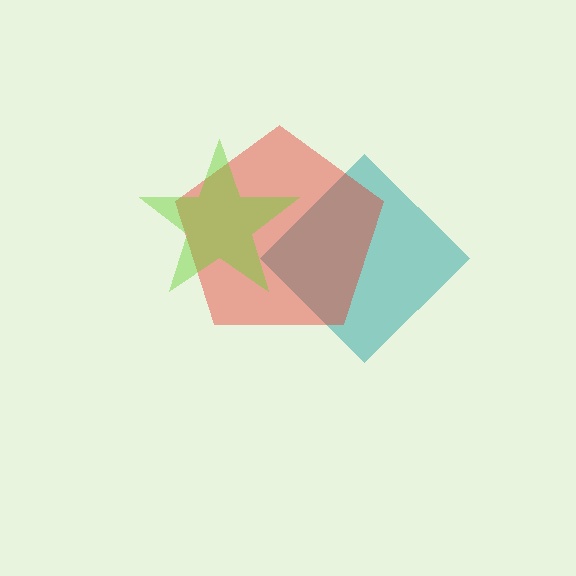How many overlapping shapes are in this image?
There are 3 overlapping shapes in the image.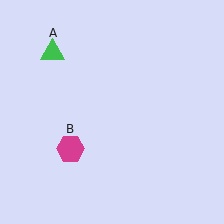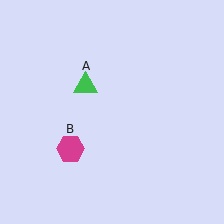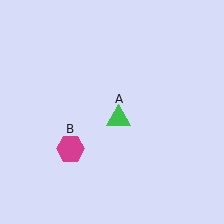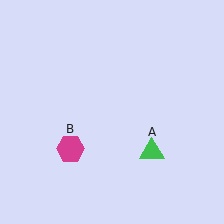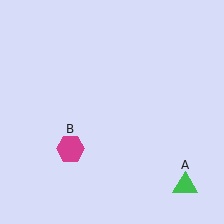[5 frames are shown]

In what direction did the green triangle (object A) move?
The green triangle (object A) moved down and to the right.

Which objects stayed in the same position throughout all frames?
Magenta hexagon (object B) remained stationary.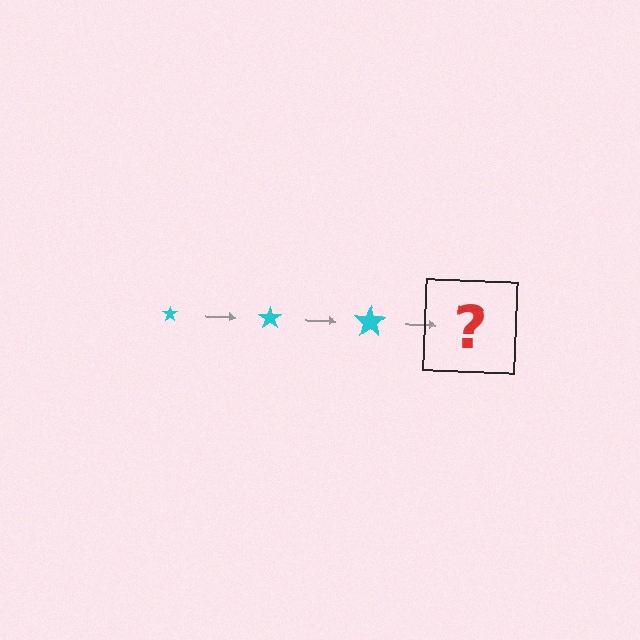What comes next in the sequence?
The next element should be a cyan star, larger than the previous one.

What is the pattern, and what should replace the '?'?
The pattern is that the star gets progressively larger each step. The '?' should be a cyan star, larger than the previous one.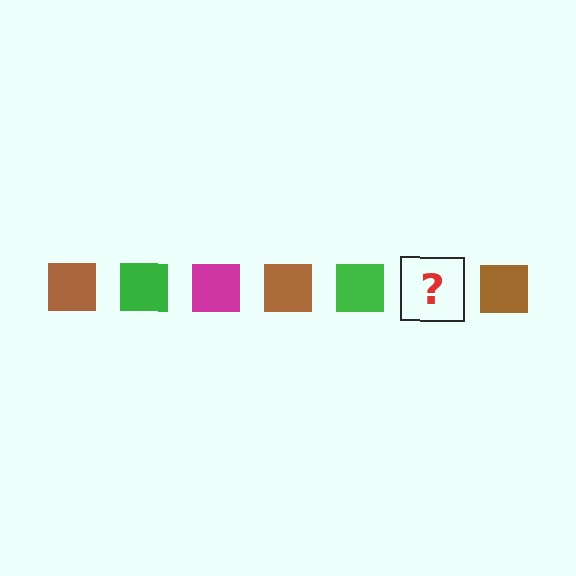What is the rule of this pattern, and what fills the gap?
The rule is that the pattern cycles through brown, green, magenta squares. The gap should be filled with a magenta square.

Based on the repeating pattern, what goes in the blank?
The blank should be a magenta square.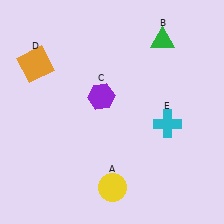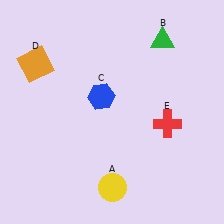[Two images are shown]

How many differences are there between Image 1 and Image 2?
There are 2 differences between the two images.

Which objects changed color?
C changed from purple to blue. E changed from cyan to red.